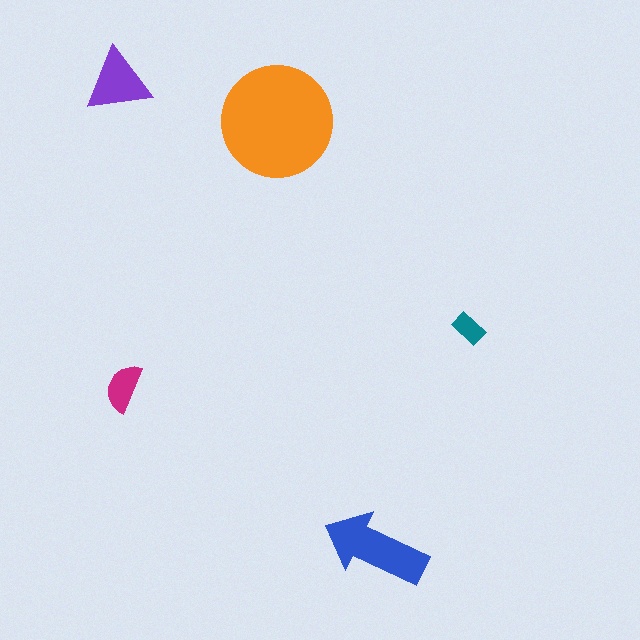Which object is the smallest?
The teal rectangle.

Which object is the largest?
The orange circle.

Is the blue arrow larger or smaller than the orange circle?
Smaller.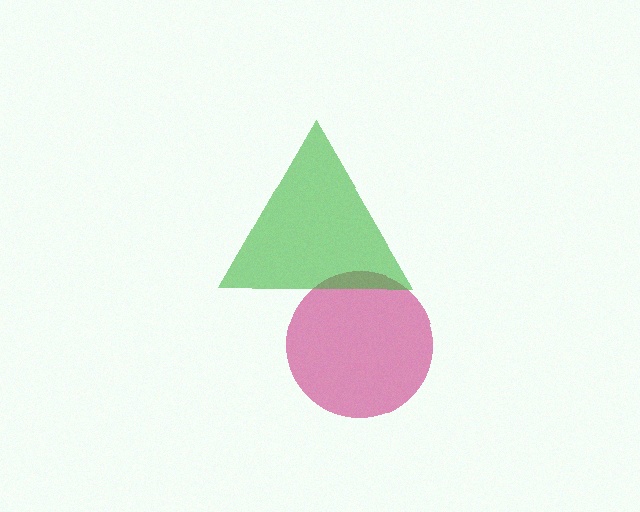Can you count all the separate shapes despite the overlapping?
Yes, there are 2 separate shapes.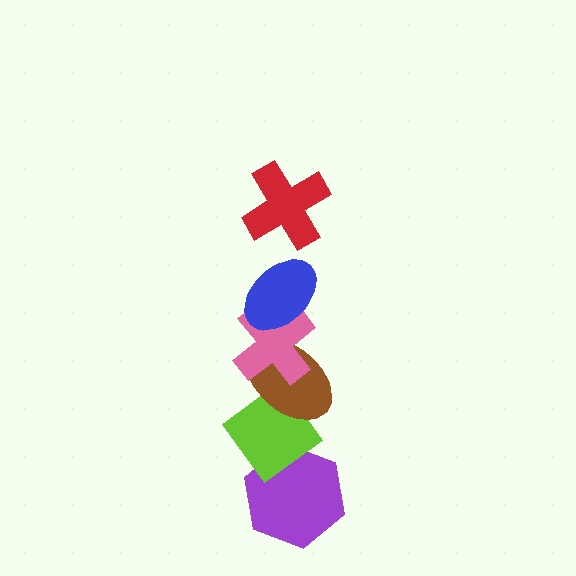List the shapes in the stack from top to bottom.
From top to bottom: the red cross, the blue ellipse, the pink cross, the brown ellipse, the lime diamond, the purple hexagon.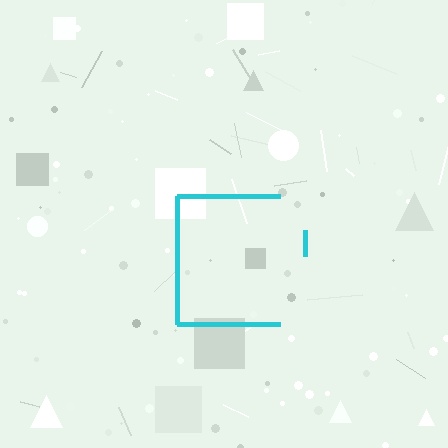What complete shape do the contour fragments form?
The contour fragments form a square.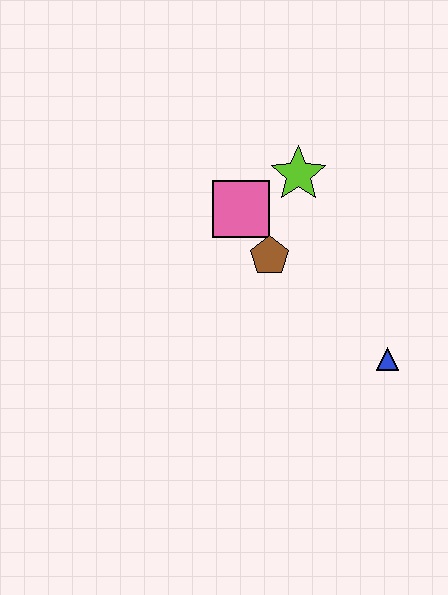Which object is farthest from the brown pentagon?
The blue triangle is farthest from the brown pentagon.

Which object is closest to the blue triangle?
The brown pentagon is closest to the blue triangle.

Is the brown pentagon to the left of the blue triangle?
Yes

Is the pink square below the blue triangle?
No